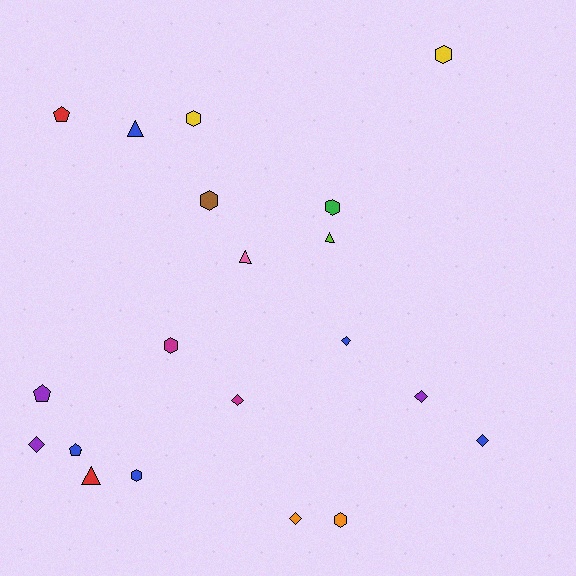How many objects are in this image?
There are 20 objects.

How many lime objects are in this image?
There is 1 lime object.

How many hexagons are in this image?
There are 7 hexagons.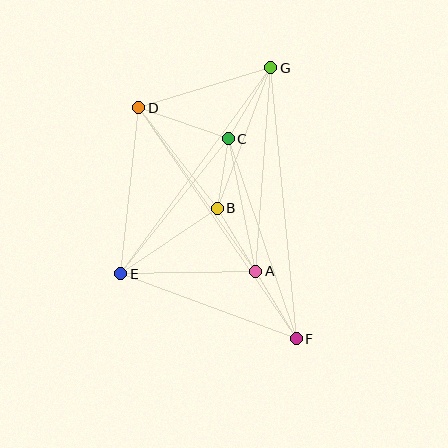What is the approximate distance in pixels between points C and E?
The distance between C and E is approximately 172 pixels.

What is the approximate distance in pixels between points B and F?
The distance between B and F is approximately 152 pixels.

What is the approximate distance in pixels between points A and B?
The distance between A and B is approximately 74 pixels.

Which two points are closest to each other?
Points B and C are closest to each other.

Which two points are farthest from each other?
Points D and F are farthest from each other.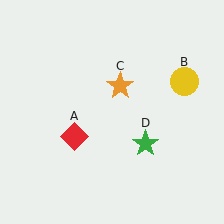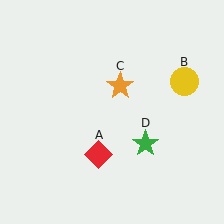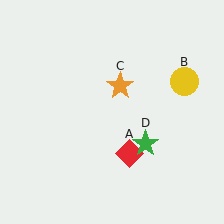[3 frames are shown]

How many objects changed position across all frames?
1 object changed position: red diamond (object A).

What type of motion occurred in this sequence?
The red diamond (object A) rotated counterclockwise around the center of the scene.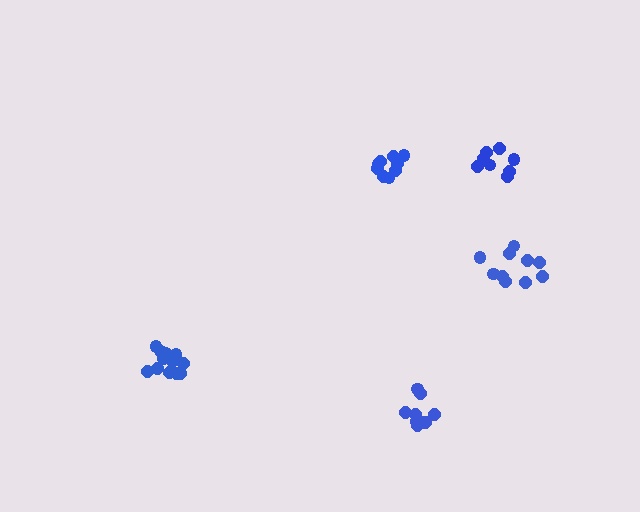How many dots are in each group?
Group 1: 13 dots, Group 2: 10 dots, Group 3: 8 dots, Group 4: 9 dots, Group 5: 9 dots (49 total).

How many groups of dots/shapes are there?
There are 5 groups.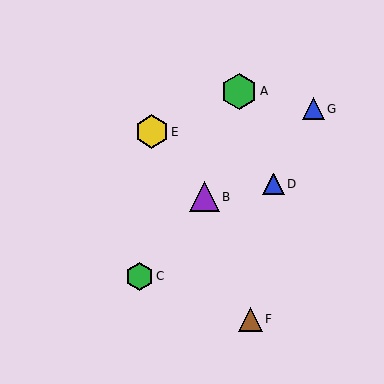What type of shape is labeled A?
Shape A is a green hexagon.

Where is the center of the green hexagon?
The center of the green hexagon is at (139, 276).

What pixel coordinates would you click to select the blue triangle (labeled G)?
Click at (314, 109) to select the blue triangle G.